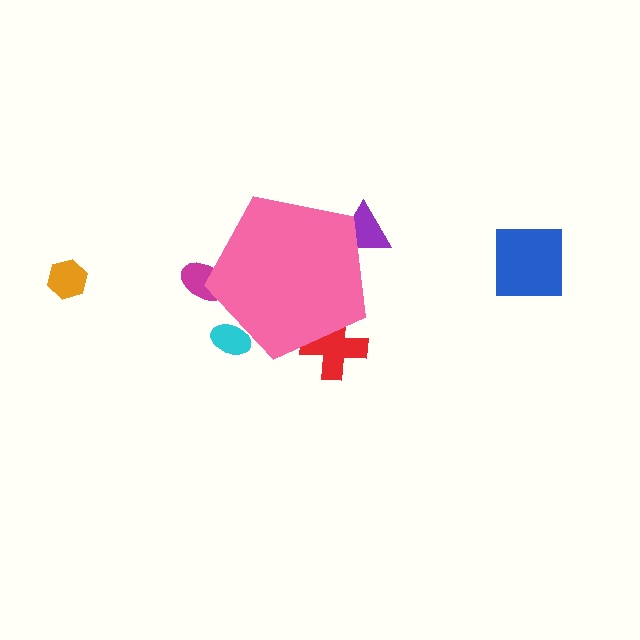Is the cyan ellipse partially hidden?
Yes, the cyan ellipse is partially hidden behind the pink pentagon.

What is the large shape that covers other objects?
A pink pentagon.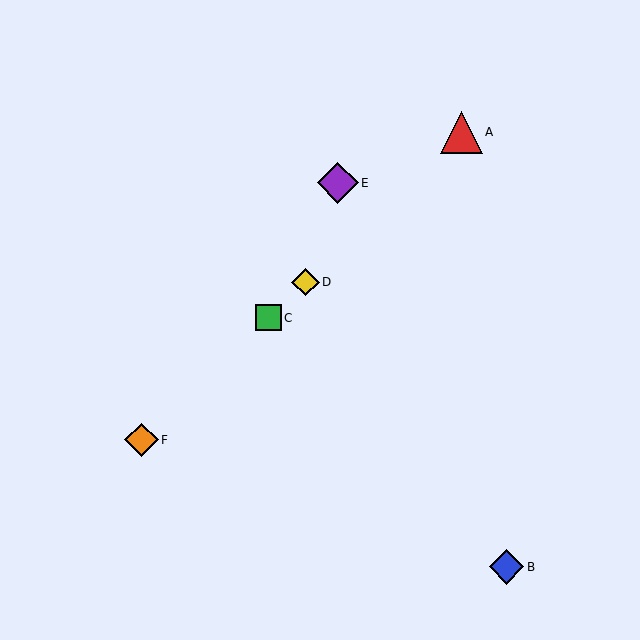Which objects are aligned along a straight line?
Objects A, C, D, F are aligned along a straight line.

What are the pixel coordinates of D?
Object D is at (306, 282).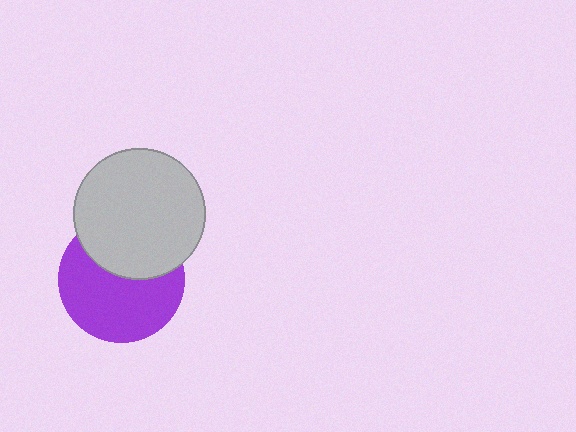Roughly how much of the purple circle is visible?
About half of it is visible (roughly 62%).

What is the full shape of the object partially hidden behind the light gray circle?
The partially hidden object is a purple circle.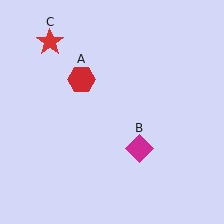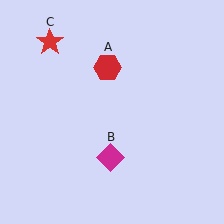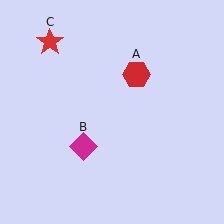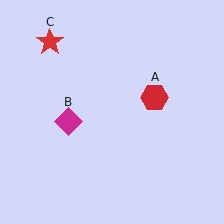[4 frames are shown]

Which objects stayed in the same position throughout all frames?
Red star (object C) remained stationary.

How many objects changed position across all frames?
2 objects changed position: red hexagon (object A), magenta diamond (object B).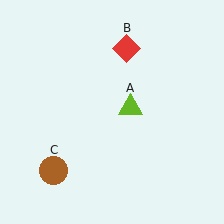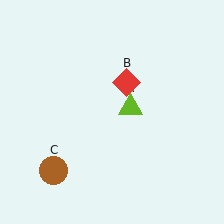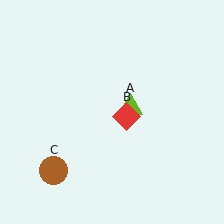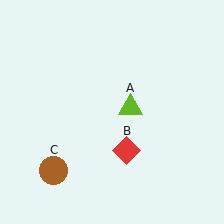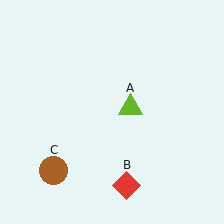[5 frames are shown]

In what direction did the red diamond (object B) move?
The red diamond (object B) moved down.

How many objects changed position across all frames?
1 object changed position: red diamond (object B).